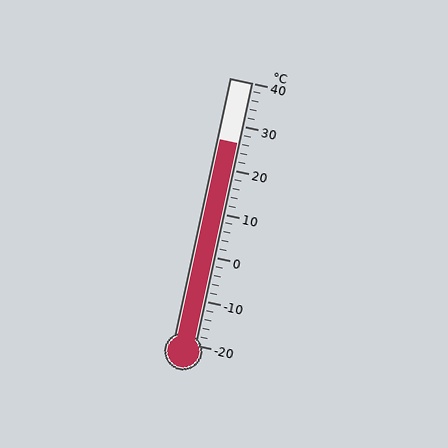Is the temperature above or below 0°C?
The temperature is above 0°C.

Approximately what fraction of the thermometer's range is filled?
The thermometer is filled to approximately 75% of its range.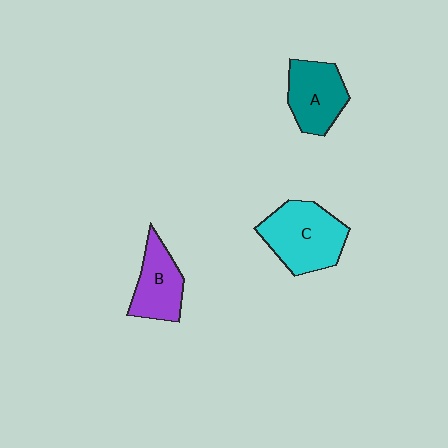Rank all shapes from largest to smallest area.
From largest to smallest: C (cyan), A (teal), B (purple).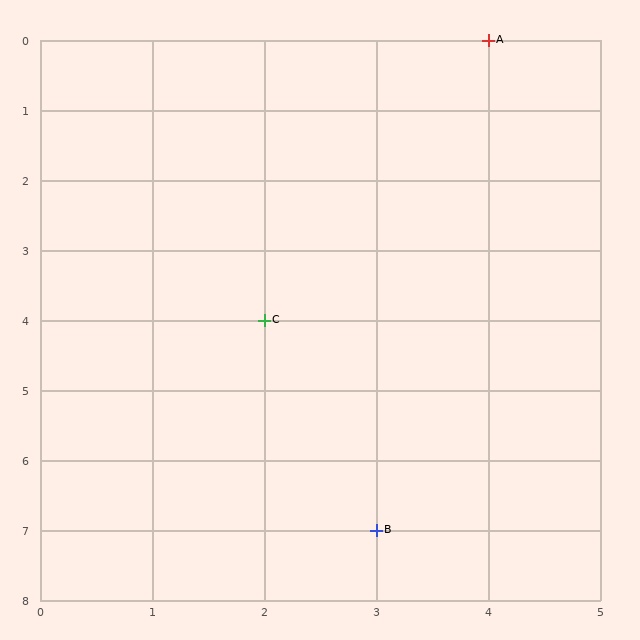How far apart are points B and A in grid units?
Points B and A are 1 column and 7 rows apart (about 7.1 grid units diagonally).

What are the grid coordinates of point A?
Point A is at grid coordinates (4, 0).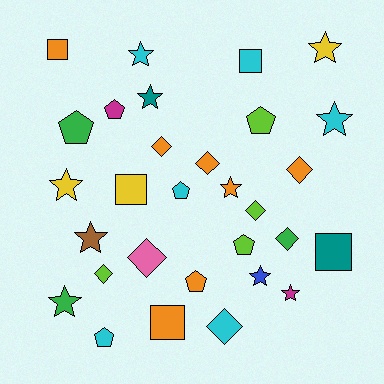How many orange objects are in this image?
There are 7 orange objects.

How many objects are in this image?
There are 30 objects.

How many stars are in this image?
There are 10 stars.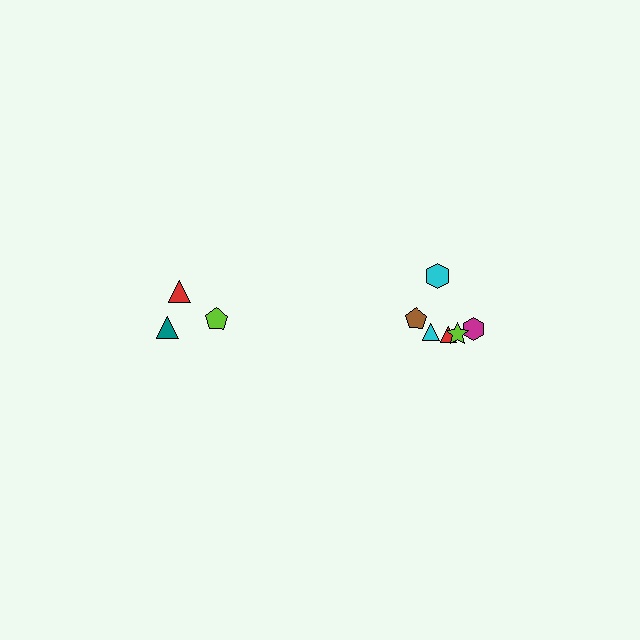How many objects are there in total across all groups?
There are 9 objects.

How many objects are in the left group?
There are 3 objects.